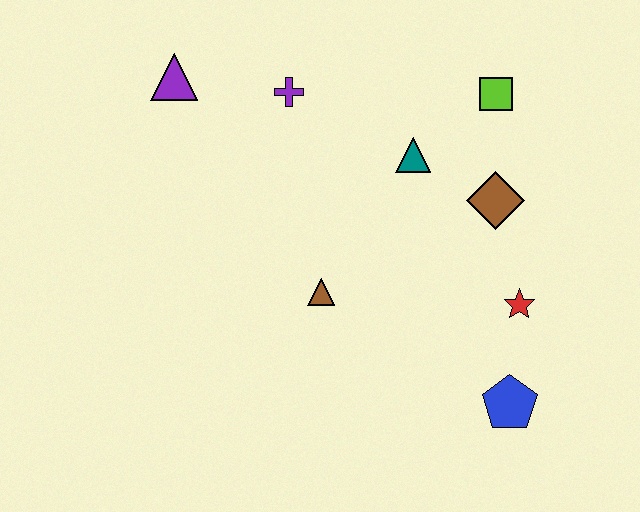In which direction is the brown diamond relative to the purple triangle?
The brown diamond is to the right of the purple triangle.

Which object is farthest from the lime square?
The purple triangle is farthest from the lime square.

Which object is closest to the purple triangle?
The purple cross is closest to the purple triangle.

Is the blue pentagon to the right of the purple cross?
Yes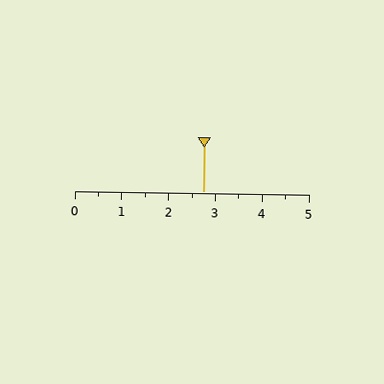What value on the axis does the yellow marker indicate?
The marker indicates approximately 2.8.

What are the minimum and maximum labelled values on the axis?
The axis runs from 0 to 5.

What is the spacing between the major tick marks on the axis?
The major ticks are spaced 1 apart.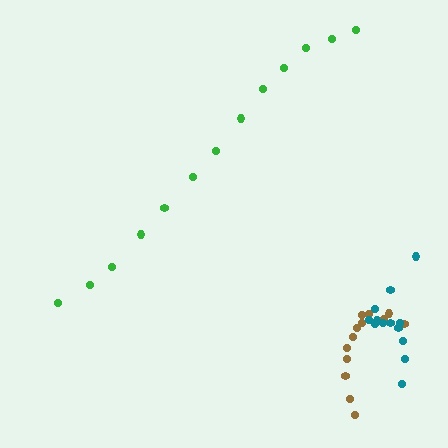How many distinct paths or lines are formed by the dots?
There are 3 distinct paths.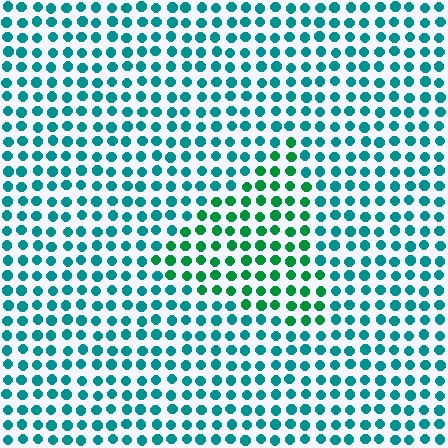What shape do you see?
I see a triangle.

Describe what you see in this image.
The image is filled with small teal elements in a uniform arrangement. A triangle-shaped region is visible where the elements are tinted to a slightly different hue, forming a subtle color boundary.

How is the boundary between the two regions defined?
The boundary is defined purely by a slight shift in hue (about 36 degrees). Spacing, size, and orientation are identical on both sides.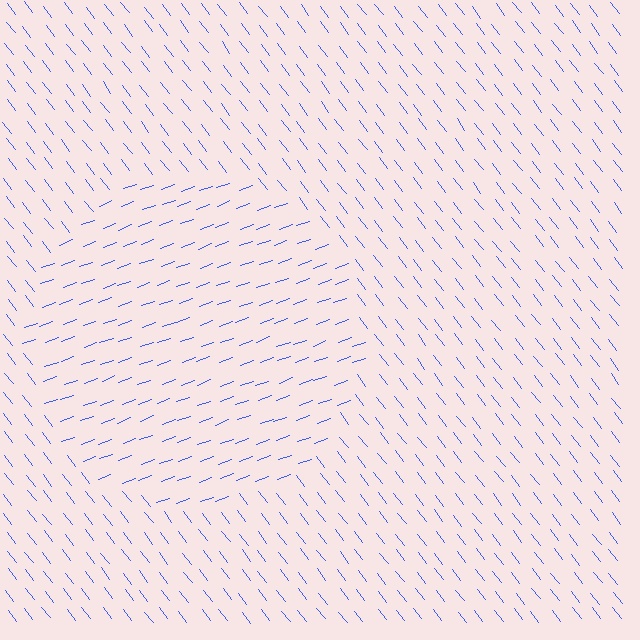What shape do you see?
I see a circle.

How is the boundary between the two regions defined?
The boundary is defined purely by a change in line orientation (approximately 72 degrees difference). All lines are the same color and thickness.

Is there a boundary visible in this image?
Yes, there is a texture boundary formed by a change in line orientation.